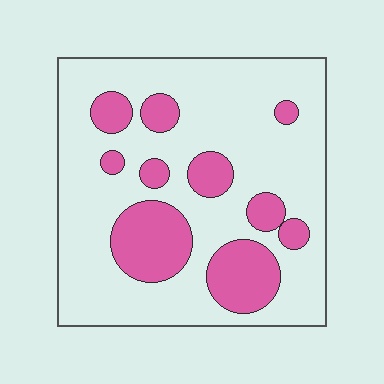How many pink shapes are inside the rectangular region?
10.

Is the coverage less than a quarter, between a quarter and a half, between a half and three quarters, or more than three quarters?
Less than a quarter.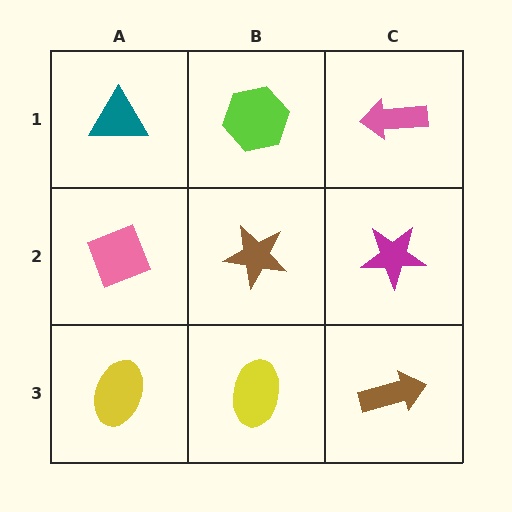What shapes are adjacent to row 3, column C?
A magenta star (row 2, column C), a yellow ellipse (row 3, column B).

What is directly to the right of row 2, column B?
A magenta star.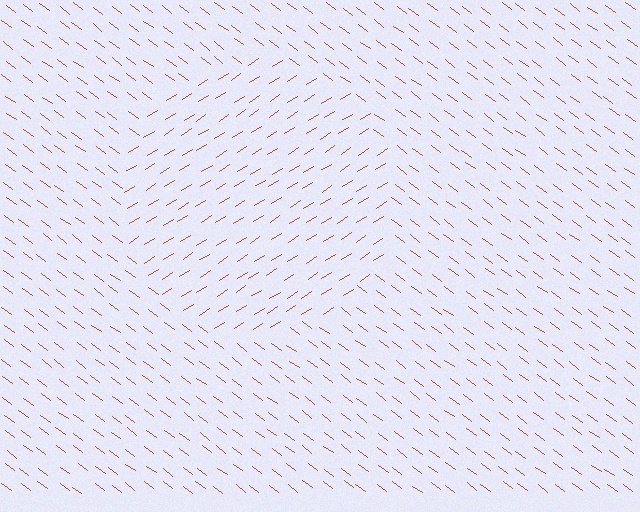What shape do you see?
I see a circle.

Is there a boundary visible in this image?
Yes, there is a texture boundary formed by a change in line orientation.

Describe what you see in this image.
The image is filled with small brown line segments. A circle region in the image has lines oriented differently from the surrounding lines, creating a visible texture boundary.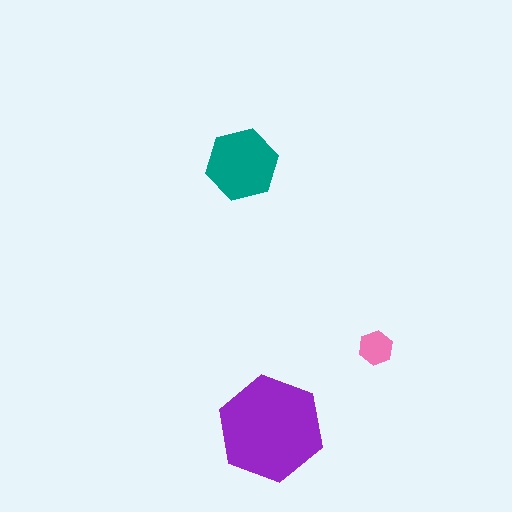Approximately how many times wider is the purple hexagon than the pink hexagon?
About 3 times wider.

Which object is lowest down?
The purple hexagon is bottommost.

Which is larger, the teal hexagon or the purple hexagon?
The purple one.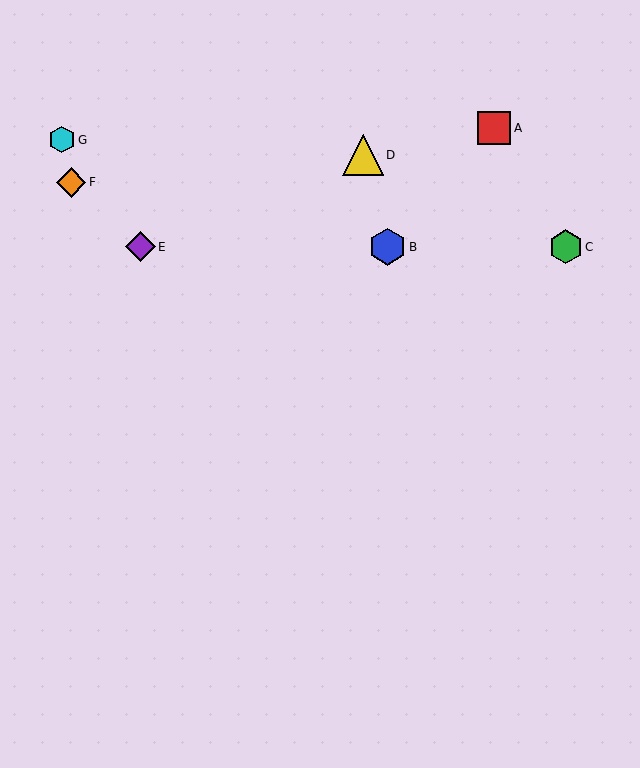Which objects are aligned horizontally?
Objects B, C, E are aligned horizontally.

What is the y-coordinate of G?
Object G is at y≈140.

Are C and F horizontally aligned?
No, C is at y≈247 and F is at y≈182.